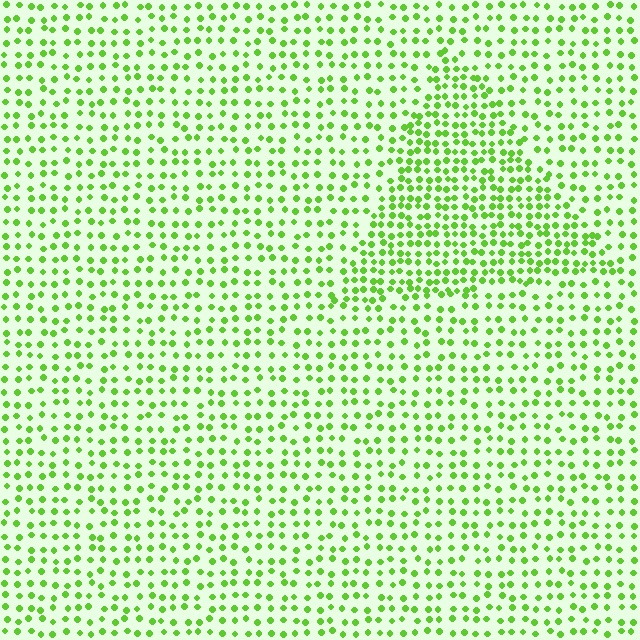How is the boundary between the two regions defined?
The boundary is defined by a change in element density (approximately 1.7x ratio). All elements are the same color, size, and shape.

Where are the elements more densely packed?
The elements are more densely packed inside the triangle boundary.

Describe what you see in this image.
The image contains small lime elements arranged at two different densities. A triangle-shaped region is visible where the elements are more densely packed than the surrounding area.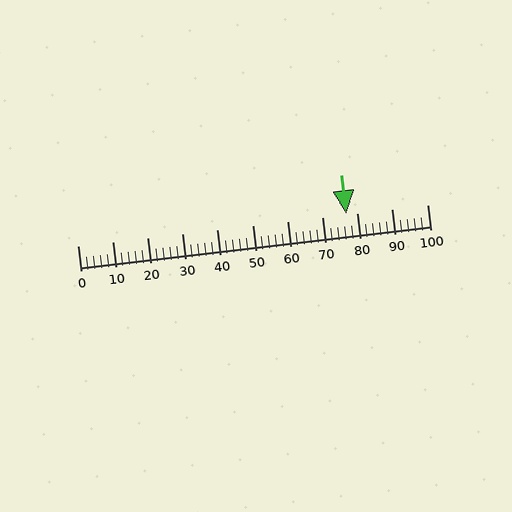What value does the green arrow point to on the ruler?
The green arrow points to approximately 77.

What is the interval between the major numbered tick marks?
The major tick marks are spaced 10 units apart.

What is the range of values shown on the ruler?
The ruler shows values from 0 to 100.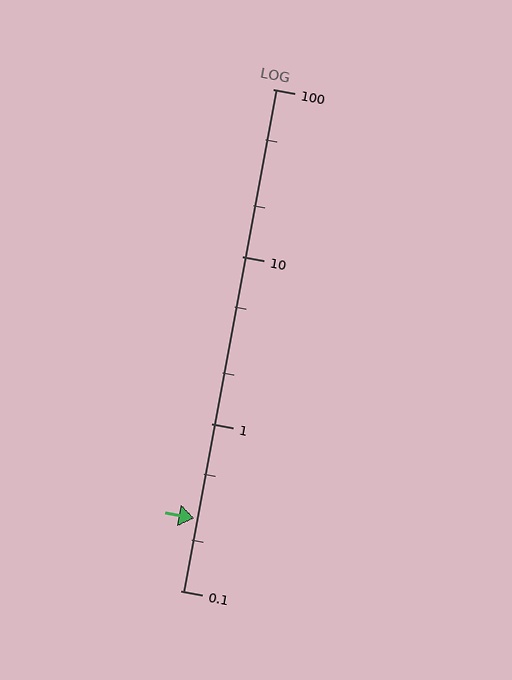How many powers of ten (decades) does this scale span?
The scale spans 3 decades, from 0.1 to 100.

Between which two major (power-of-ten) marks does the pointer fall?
The pointer is between 0.1 and 1.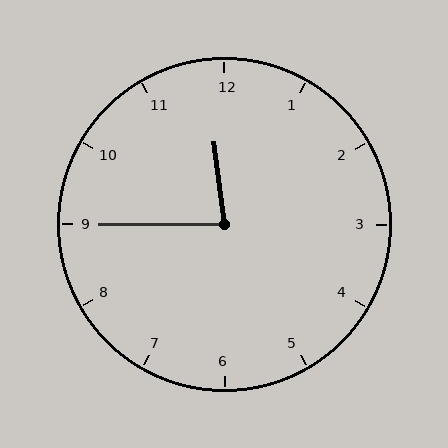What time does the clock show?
11:45.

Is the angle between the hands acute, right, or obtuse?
It is acute.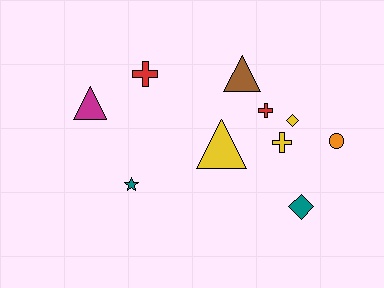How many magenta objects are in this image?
There is 1 magenta object.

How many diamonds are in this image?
There are 2 diamonds.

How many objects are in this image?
There are 10 objects.